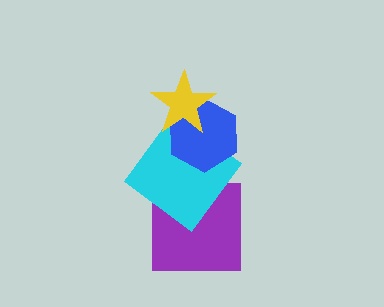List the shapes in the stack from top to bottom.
From top to bottom: the yellow star, the blue hexagon, the cyan diamond, the purple square.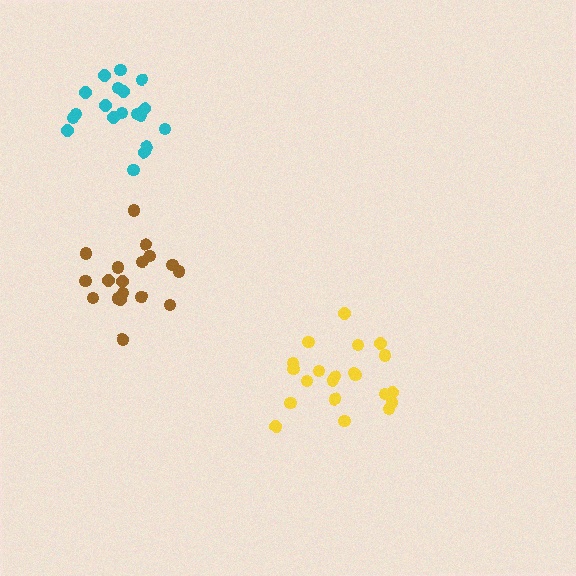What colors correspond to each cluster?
The clusters are colored: cyan, brown, yellow.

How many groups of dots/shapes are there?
There are 3 groups.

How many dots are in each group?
Group 1: 19 dots, Group 2: 18 dots, Group 3: 21 dots (58 total).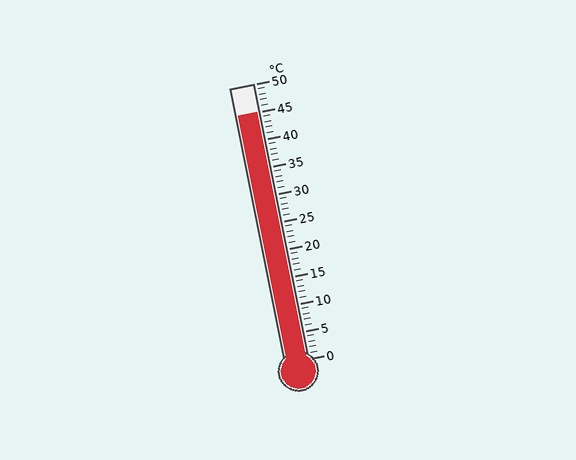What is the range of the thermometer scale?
The thermometer scale ranges from 0°C to 50°C.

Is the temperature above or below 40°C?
The temperature is above 40°C.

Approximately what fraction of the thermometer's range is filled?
The thermometer is filled to approximately 90% of its range.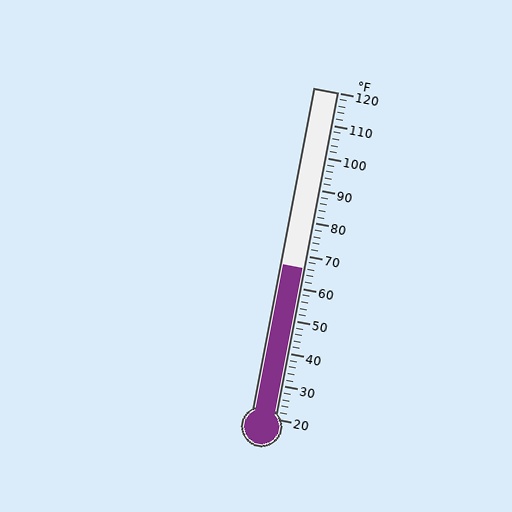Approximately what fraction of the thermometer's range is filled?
The thermometer is filled to approximately 45% of its range.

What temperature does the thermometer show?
The thermometer shows approximately 66°F.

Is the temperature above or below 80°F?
The temperature is below 80°F.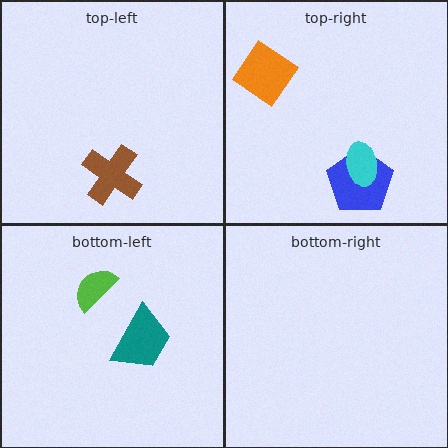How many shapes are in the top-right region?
3.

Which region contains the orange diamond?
The top-right region.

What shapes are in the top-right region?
The blue pentagon, the cyan ellipse, the orange diamond.